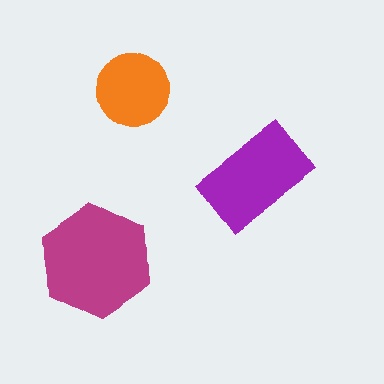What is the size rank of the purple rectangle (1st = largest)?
2nd.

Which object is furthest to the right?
The purple rectangle is rightmost.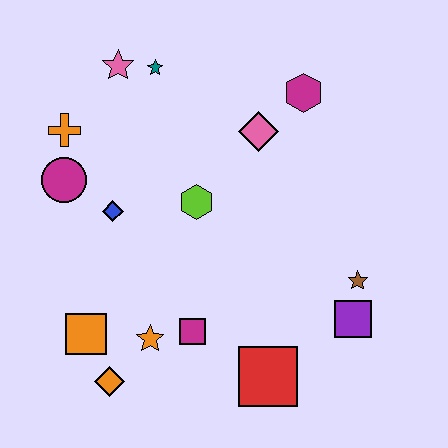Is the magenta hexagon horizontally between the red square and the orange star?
No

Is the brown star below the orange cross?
Yes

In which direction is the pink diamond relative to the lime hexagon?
The pink diamond is above the lime hexagon.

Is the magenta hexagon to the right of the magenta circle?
Yes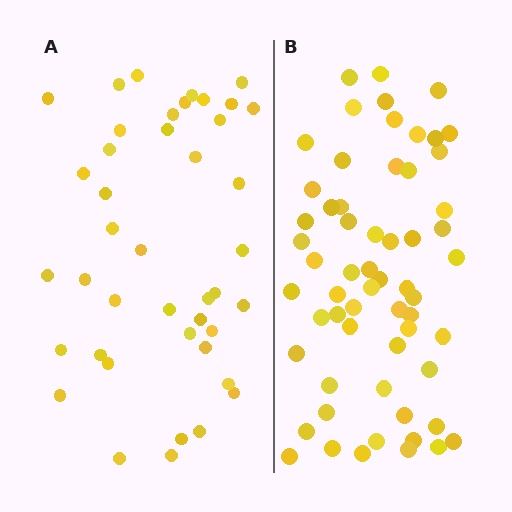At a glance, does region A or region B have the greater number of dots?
Region B (the right region) has more dots.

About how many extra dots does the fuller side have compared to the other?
Region B has approximately 20 more dots than region A.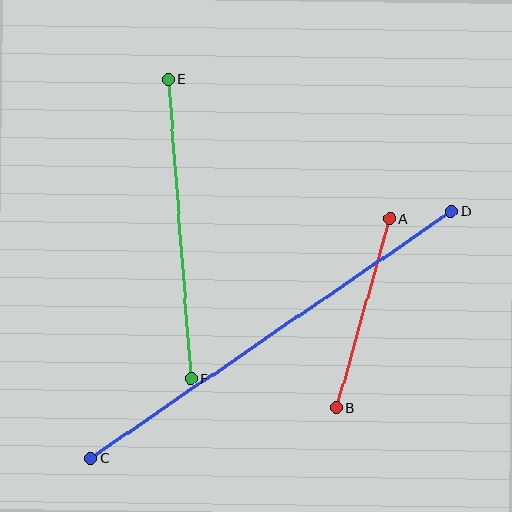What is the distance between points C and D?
The distance is approximately 437 pixels.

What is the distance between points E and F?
The distance is approximately 301 pixels.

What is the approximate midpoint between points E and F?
The midpoint is at approximately (180, 229) pixels.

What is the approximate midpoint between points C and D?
The midpoint is at approximately (271, 335) pixels.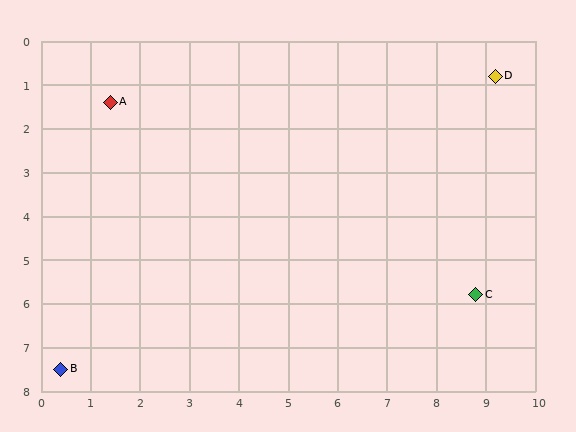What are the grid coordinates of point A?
Point A is at approximately (1.4, 1.4).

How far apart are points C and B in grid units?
Points C and B are about 8.6 grid units apart.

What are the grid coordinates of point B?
Point B is at approximately (0.4, 7.5).